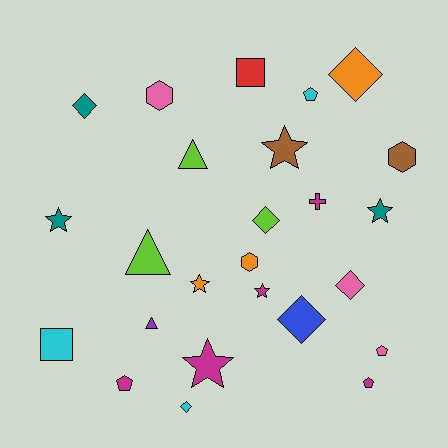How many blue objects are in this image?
There is 1 blue object.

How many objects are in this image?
There are 25 objects.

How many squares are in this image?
There are 2 squares.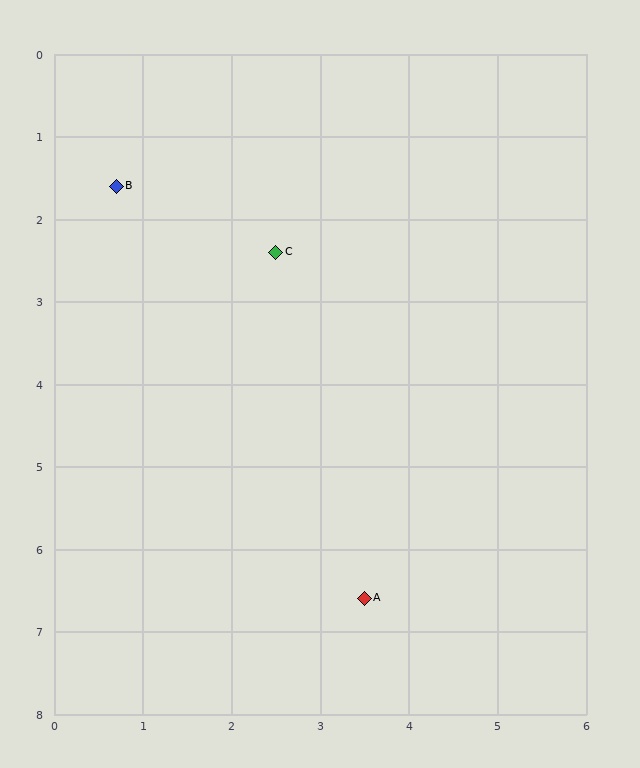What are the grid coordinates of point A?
Point A is at approximately (3.5, 6.6).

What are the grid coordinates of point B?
Point B is at approximately (0.7, 1.6).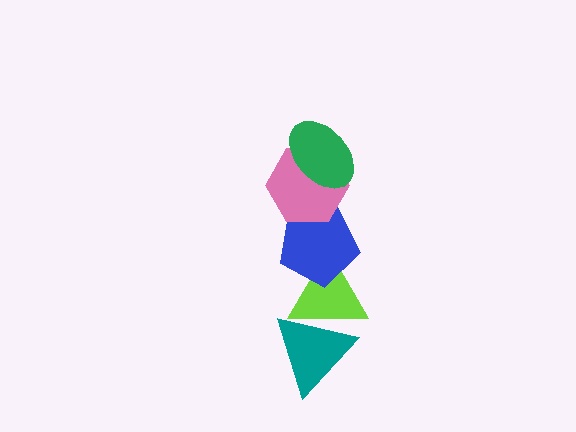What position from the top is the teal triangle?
The teal triangle is 5th from the top.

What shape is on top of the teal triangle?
The lime triangle is on top of the teal triangle.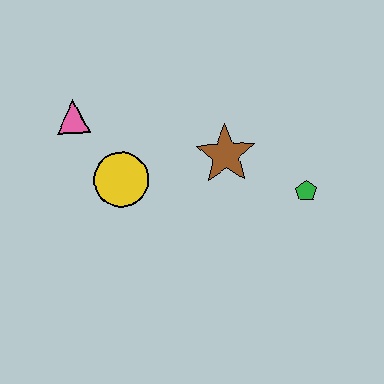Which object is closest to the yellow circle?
The pink triangle is closest to the yellow circle.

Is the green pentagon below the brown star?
Yes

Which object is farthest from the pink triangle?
The green pentagon is farthest from the pink triangle.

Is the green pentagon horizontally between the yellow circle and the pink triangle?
No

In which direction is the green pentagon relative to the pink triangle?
The green pentagon is to the right of the pink triangle.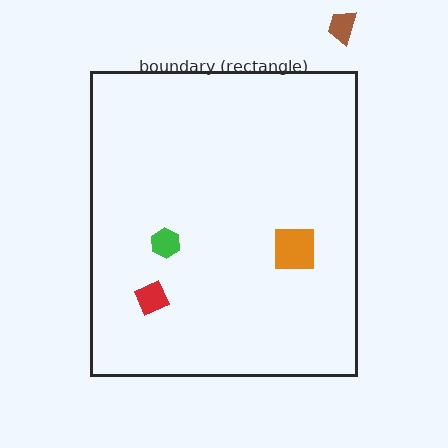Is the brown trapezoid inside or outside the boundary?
Outside.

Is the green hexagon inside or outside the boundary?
Inside.